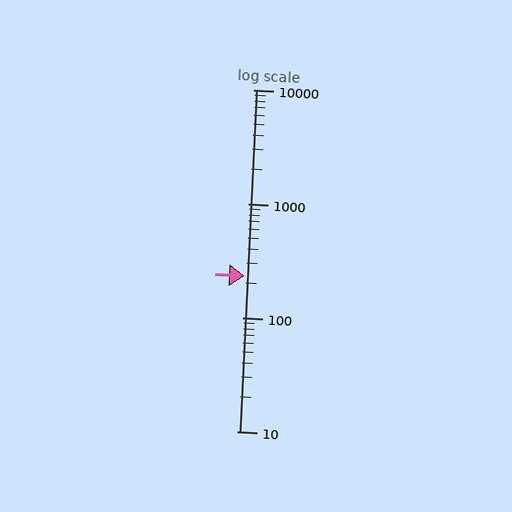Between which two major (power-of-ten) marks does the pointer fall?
The pointer is between 100 and 1000.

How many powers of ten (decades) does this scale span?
The scale spans 3 decades, from 10 to 10000.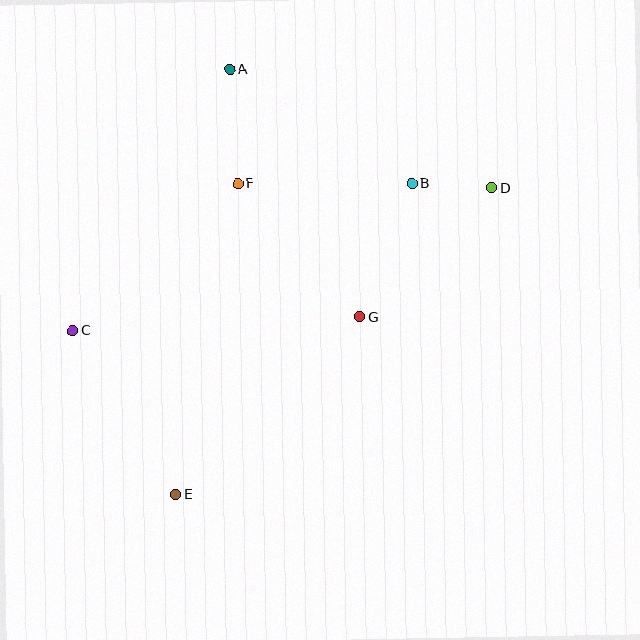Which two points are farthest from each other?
Points C and D are farthest from each other.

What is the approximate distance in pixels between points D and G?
The distance between D and G is approximately 184 pixels.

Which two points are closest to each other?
Points B and D are closest to each other.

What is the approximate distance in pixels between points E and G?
The distance between E and G is approximately 256 pixels.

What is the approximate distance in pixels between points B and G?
The distance between B and G is approximately 143 pixels.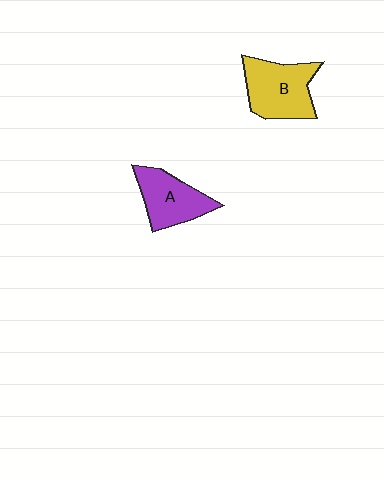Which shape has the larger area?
Shape B (yellow).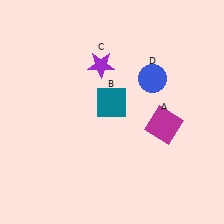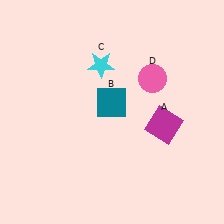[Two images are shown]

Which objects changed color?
C changed from purple to cyan. D changed from blue to pink.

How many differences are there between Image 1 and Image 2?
There are 2 differences between the two images.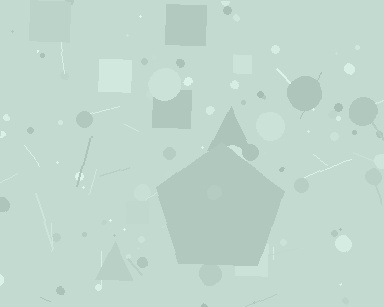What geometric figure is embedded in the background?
A pentagon is embedded in the background.